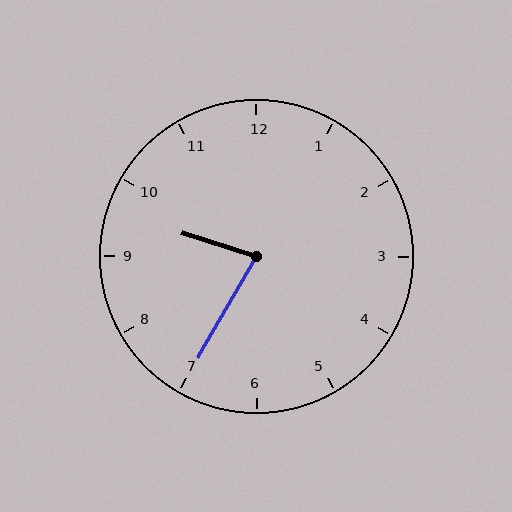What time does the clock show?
9:35.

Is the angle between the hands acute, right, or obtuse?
It is acute.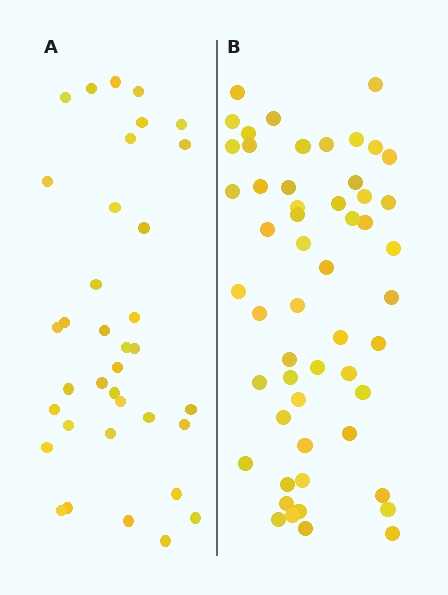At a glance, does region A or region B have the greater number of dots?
Region B (the right region) has more dots.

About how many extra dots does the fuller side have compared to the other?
Region B has approximately 20 more dots than region A.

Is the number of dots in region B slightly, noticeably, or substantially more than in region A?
Region B has substantially more. The ratio is roughly 1.5 to 1.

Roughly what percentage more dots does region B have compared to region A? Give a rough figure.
About 50% more.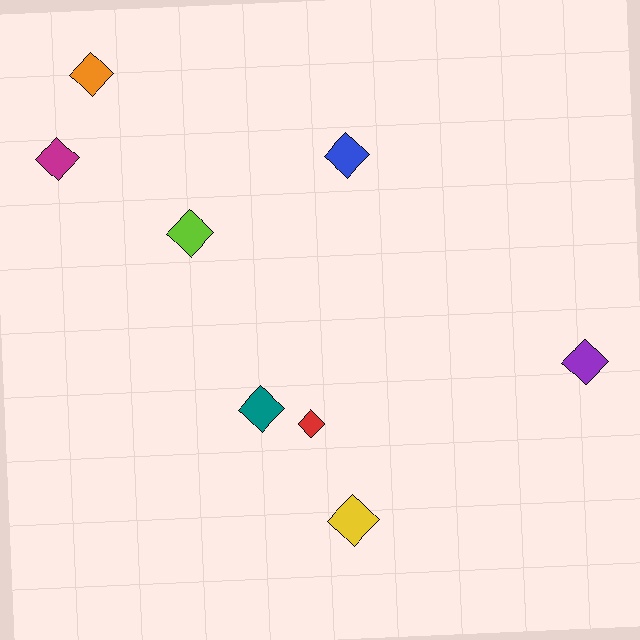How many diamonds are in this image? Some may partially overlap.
There are 8 diamonds.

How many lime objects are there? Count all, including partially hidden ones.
There is 1 lime object.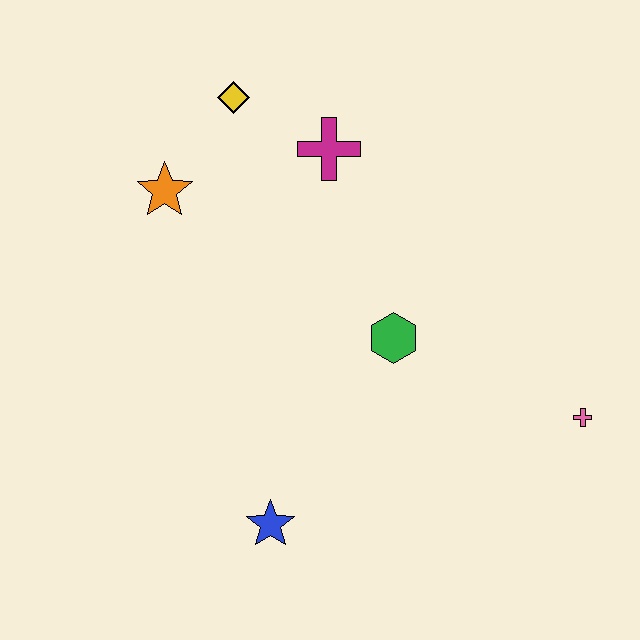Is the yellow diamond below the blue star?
No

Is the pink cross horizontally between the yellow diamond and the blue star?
No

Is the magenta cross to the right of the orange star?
Yes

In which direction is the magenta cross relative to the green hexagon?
The magenta cross is above the green hexagon.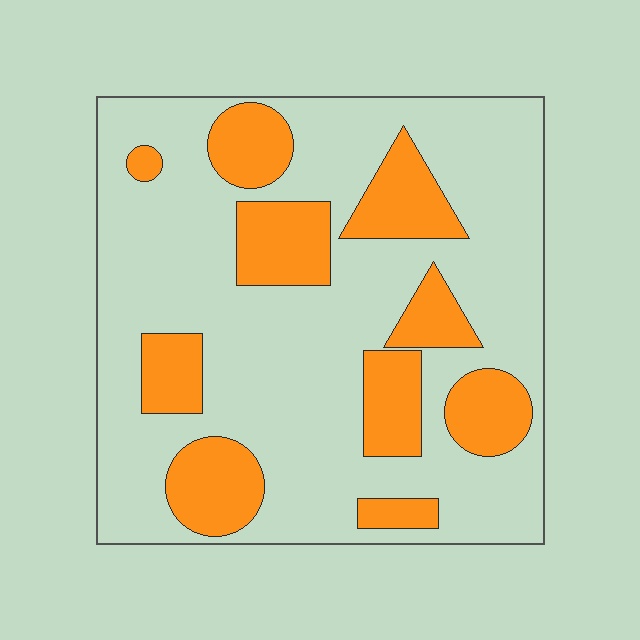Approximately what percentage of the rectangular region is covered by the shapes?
Approximately 25%.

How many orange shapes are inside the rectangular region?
10.